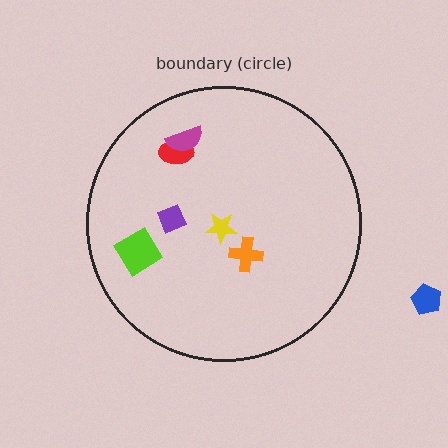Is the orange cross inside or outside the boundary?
Inside.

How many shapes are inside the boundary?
6 inside, 1 outside.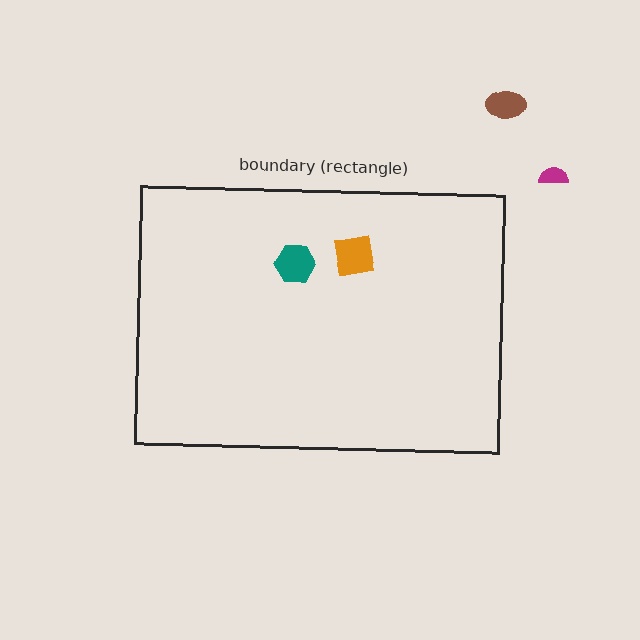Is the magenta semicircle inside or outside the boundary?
Outside.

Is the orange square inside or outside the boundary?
Inside.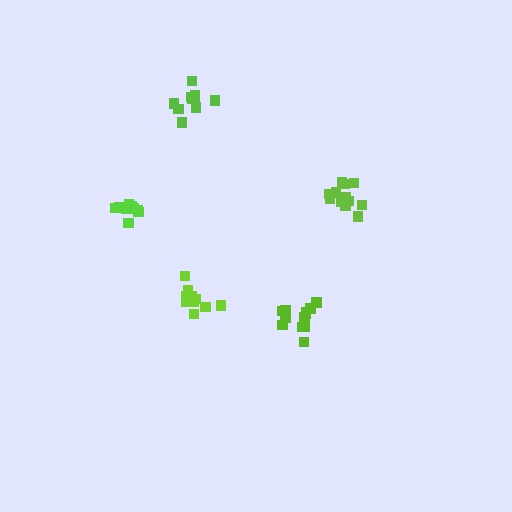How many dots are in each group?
Group 1: 15 dots, Group 2: 13 dots, Group 3: 11 dots, Group 4: 10 dots, Group 5: 11 dots (60 total).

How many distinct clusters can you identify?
There are 5 distinct clusters.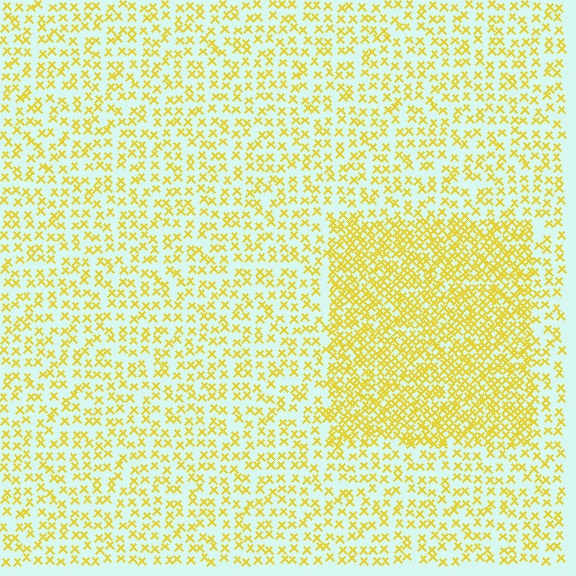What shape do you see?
I see a rectangle.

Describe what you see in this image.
The image contains small yellow elements arranged at two different densities. A rectangle-shaped region is visible where the elements are more densely packed than the surrounding area.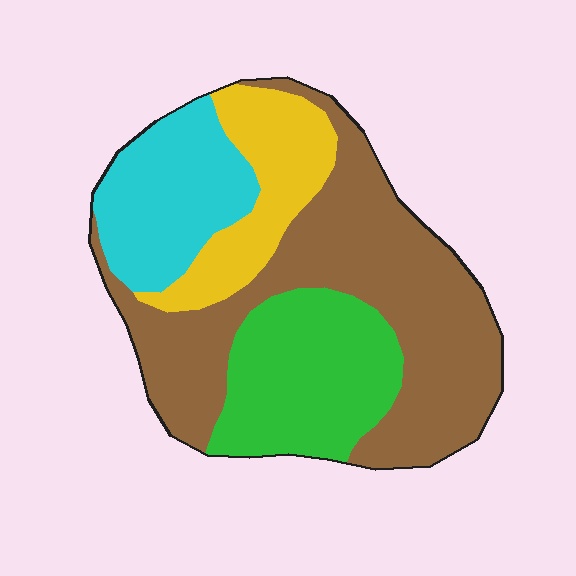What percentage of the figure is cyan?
Cyan covers 18% of the figure.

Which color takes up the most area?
Brown, at roughly 45%.